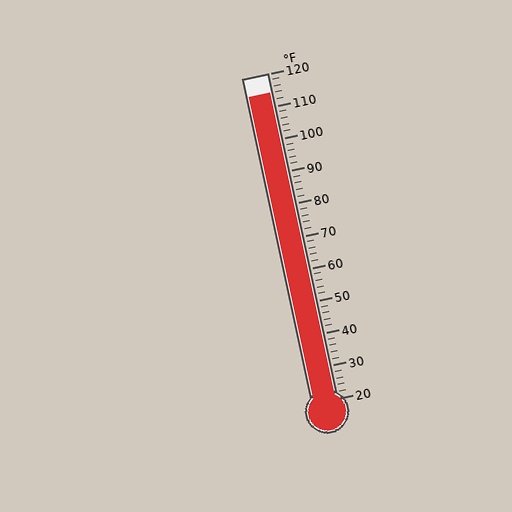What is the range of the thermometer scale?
The thermometer scale ranges from 20°F to 120°F.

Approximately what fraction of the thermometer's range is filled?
The thermometer is filled to approximately 95% of its range.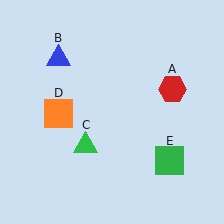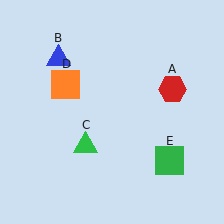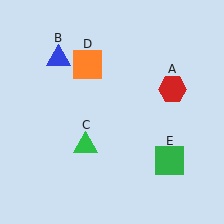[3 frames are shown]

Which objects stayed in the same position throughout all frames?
Red hexagon (object A) and blue triangle (object B) and green triangle (object C) and green square (object E) remained stationary.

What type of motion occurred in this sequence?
The orange square (object D) rotated clockwise around the center of the scene.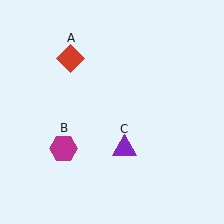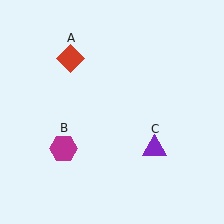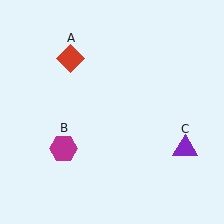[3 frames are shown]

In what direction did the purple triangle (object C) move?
The purple triangle (object C) moved right.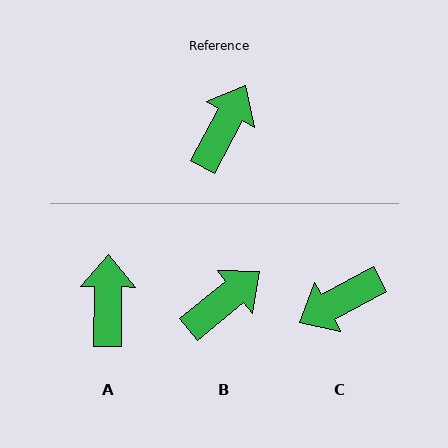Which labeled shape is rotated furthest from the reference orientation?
C, about 146 degrees away.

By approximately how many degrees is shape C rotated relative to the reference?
Approximately 146 degrees counter-clockwise.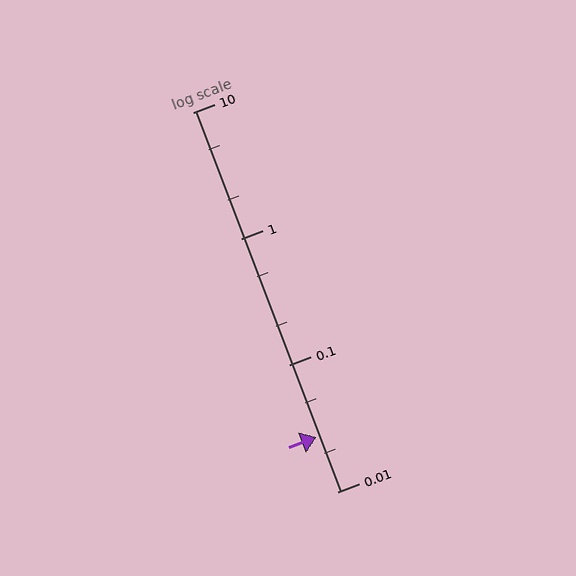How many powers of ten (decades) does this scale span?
The scale spans 3 decades, from 0.01 to 10.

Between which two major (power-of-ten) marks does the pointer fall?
The pointer is between 0.01 and 0.1.